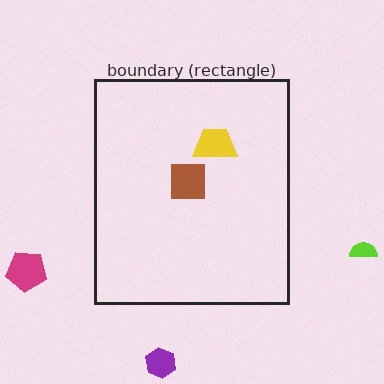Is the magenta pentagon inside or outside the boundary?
Outside.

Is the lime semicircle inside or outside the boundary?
Outside.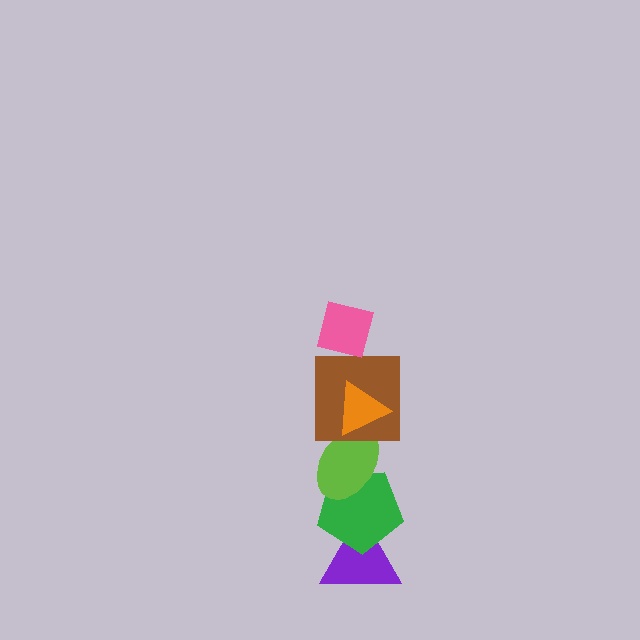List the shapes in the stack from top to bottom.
From top to bottom: the pink square, the orange triangle, the brown square, the lime ellipse, the green pentagon, the purple triangle.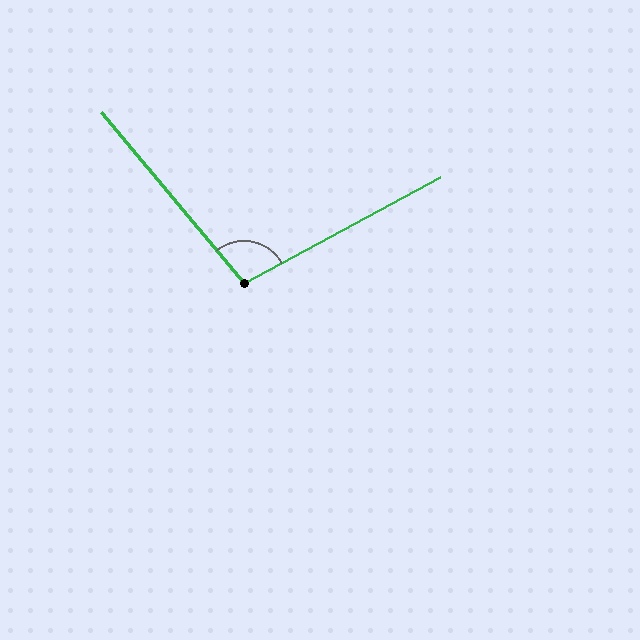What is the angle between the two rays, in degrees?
Approximately 101 degrees.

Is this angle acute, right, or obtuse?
It is obtuse.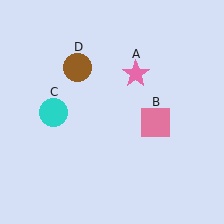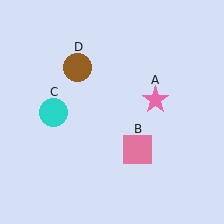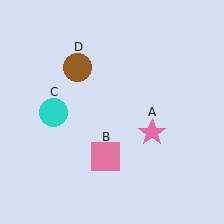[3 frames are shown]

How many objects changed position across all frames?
2 objects changed position: pink star (object A), pink square (object B).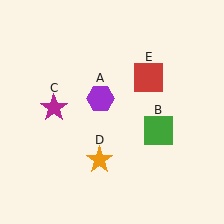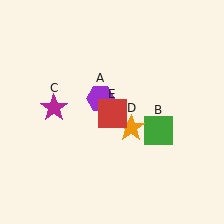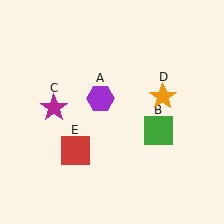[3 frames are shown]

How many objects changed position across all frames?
2 objects changed position: orange star (object D), red square (object E).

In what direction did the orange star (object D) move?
The orange star (object D) moved up and to the right.